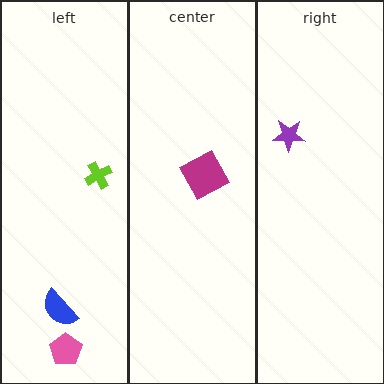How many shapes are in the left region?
3.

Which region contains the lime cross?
The left region.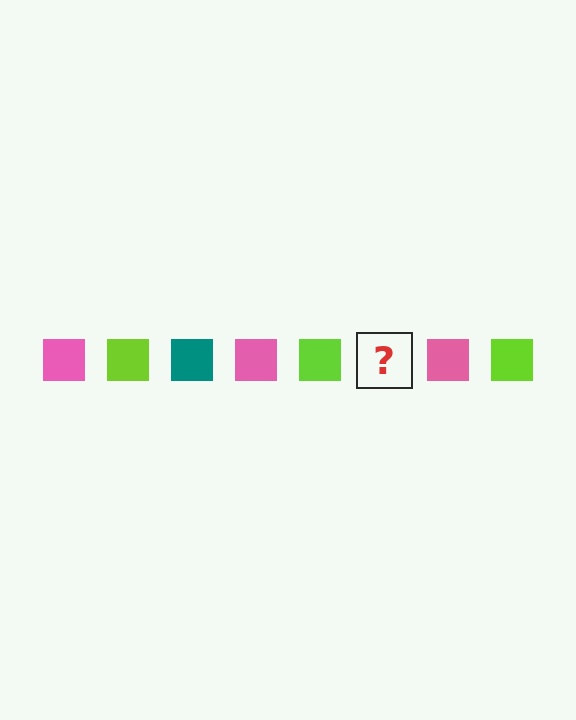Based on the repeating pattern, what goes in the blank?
The blank should be a teal square.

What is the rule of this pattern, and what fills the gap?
The rule is that the pattern cycles through pink, lime, teal squares. The gap should be filled with a teal square.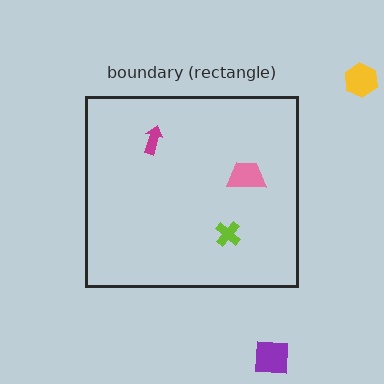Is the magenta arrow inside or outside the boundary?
Inside.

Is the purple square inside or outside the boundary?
Outside.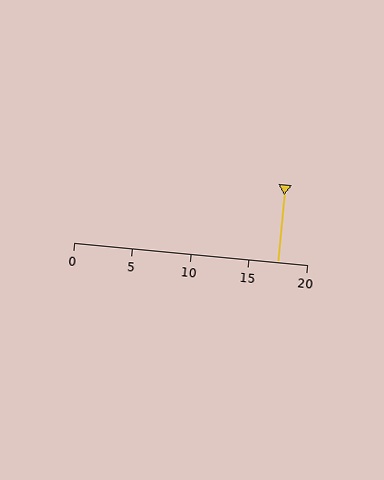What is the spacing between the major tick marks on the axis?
The major ticks are spaced 5 apart.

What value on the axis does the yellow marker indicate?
The marker indicates approximately 17.5.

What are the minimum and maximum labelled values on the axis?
The axis runs from 0 to 20.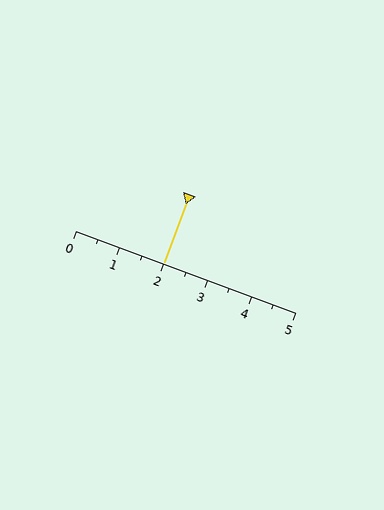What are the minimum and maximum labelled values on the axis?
The axis runs from 0 to 5.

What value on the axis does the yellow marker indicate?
The marker indicates approximately 2.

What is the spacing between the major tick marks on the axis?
The major ticks are spaced 1 apart.